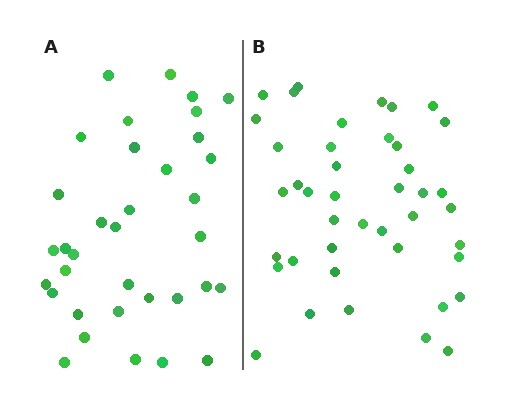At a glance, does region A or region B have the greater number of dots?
Region B (the right region) has more dots.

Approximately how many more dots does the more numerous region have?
Region B has roughly 8 or so more dots than region A.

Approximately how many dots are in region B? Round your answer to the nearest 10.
About 40 dots. (The exact count is 42, which rounds to 40.)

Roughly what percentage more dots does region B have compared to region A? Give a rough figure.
About 20% more.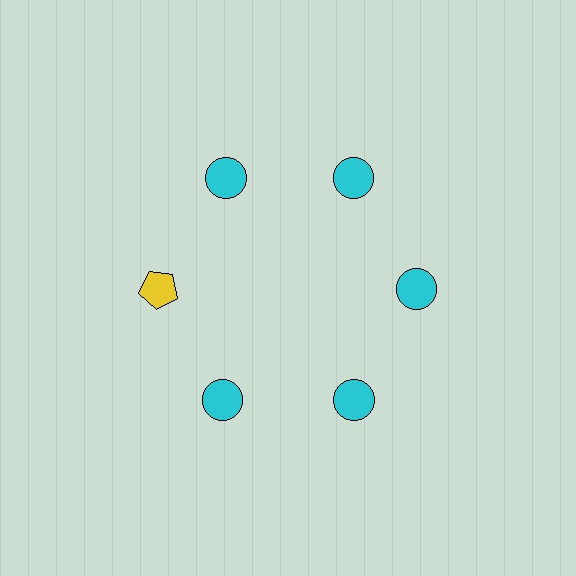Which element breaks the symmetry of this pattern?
The yellow pentagon at roughly the 9 o'clock position breaks the symmetry. All other shapes are cyan circles.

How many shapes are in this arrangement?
There are 6 shapes arranged in a ring pattern.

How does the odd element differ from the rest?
It differs in both color (yellow instead of cyan) and shape (pentagon instead of circle).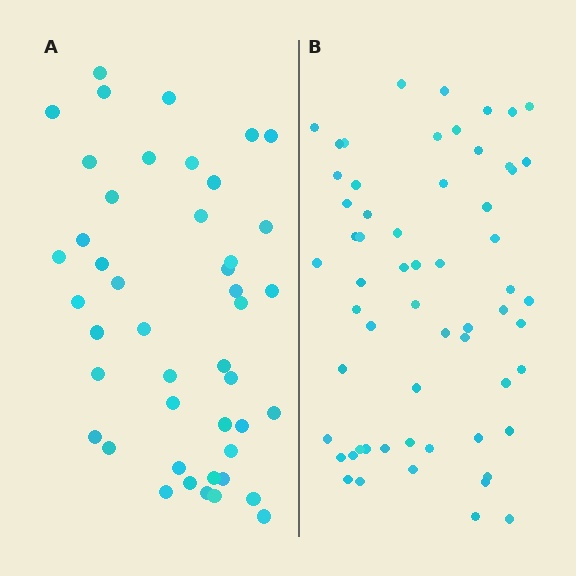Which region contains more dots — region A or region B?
Region B (the right region) has more dots.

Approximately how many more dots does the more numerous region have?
Region B has approximately 15 more dots than region A.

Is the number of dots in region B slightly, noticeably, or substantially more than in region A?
Region B has noticeably more, but not dramatically so. The ratio is roughly 1.3 to 1.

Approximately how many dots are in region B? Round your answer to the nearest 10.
About 60 dots.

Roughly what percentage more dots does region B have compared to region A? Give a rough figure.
About 35% more.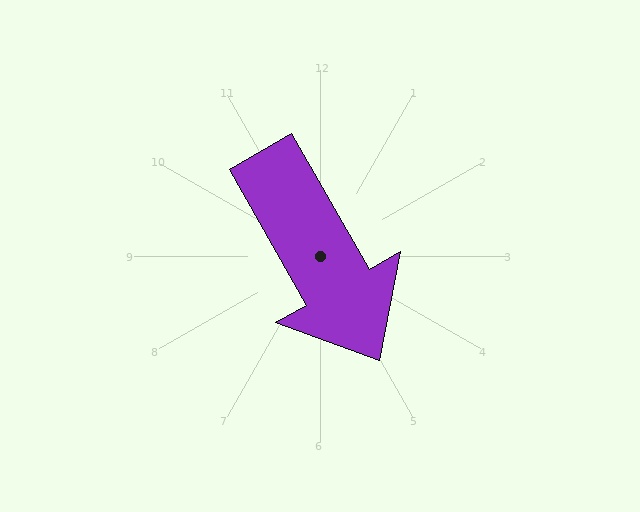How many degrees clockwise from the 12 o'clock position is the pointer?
Approximately 150 degrees.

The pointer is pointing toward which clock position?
Roughly 5 o'clock.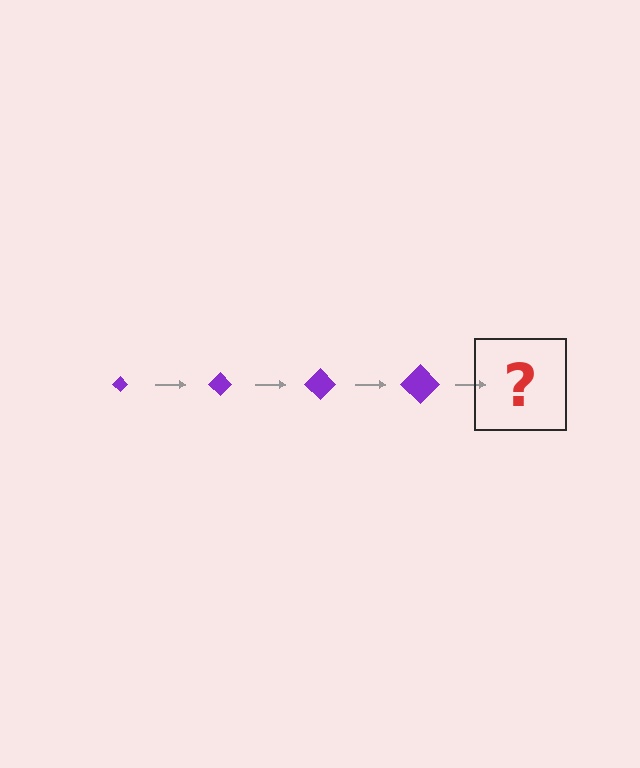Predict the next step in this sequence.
The next step is a purple diamond, larger than the previous one.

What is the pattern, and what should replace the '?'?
The pattern is that the diamond gets progressively larger each step. The '?' should be a purple diamond, larger than the previous one.